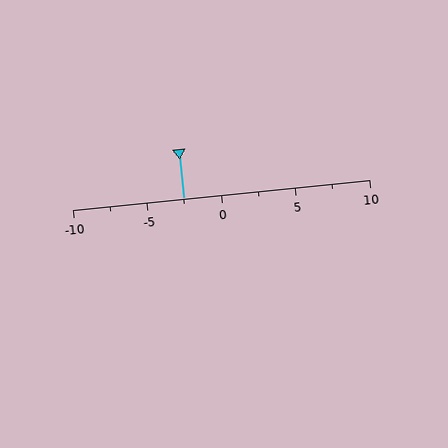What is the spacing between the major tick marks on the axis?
The major ticks are spaced 5 apart.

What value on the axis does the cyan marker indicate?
The marker indicates approximately -2.5.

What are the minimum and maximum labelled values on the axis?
The axis runs from -10 to 10.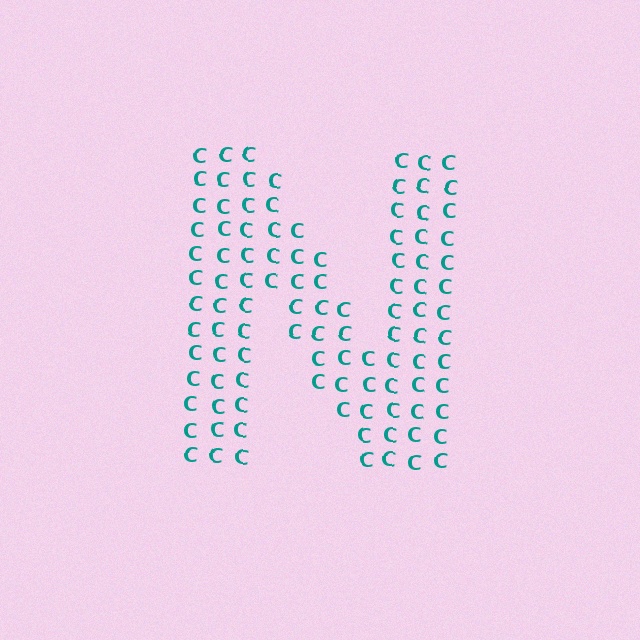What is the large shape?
The large shape is the letter N.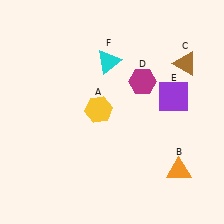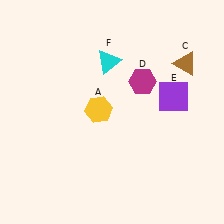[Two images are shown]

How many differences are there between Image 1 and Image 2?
There is 1 difference between the two images.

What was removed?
The orange triangle (B) was removed in Image 2.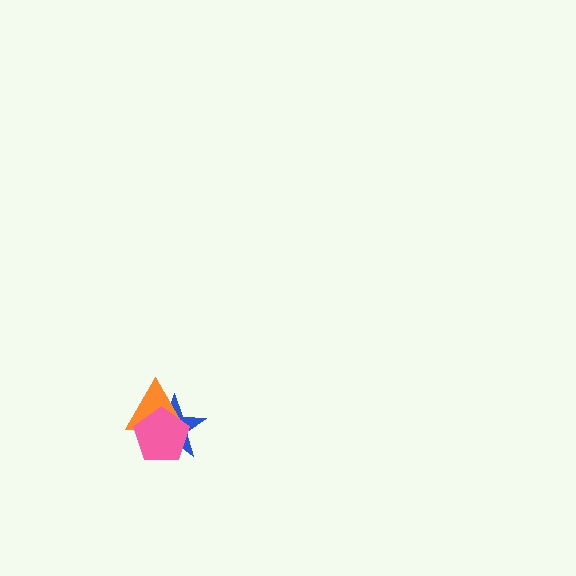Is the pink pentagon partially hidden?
No, no other shape covers it.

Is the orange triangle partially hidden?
Yes, it is partially covered by another shape.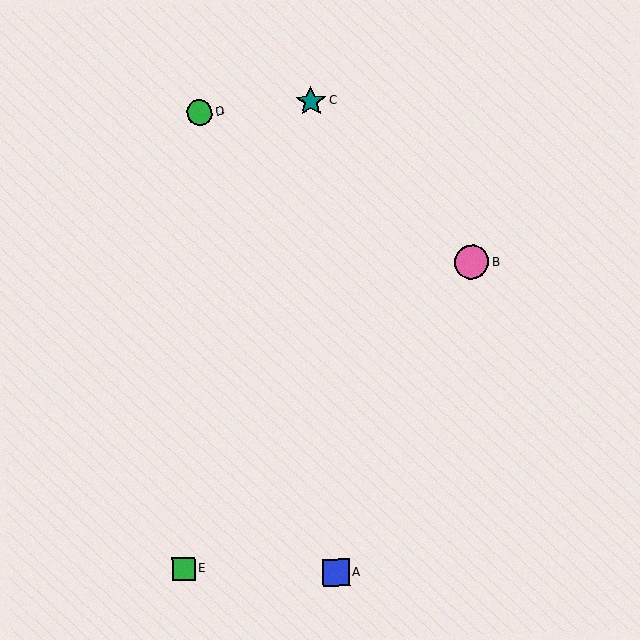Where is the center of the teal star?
The center of the teal star is at (311, 102).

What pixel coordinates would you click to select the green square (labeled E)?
Click at (184, 569) to select the green square E.